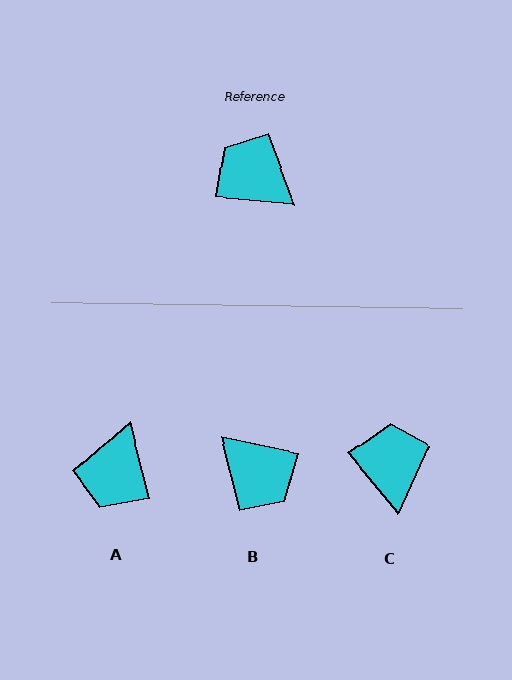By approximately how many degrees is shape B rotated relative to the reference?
Approximately 173 degrees counter-clockwise.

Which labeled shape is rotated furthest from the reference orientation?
B, about 173 degrees away.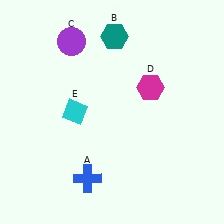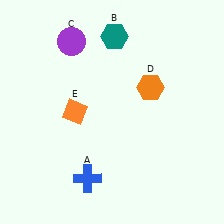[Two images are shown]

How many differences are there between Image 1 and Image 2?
There are 2 differences between the two images.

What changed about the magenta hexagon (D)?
In Image 1, D is magenta. In Image 2, it changed to orange.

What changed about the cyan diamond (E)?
In Image 1, E is cyan. In Image 2, it changed to orange.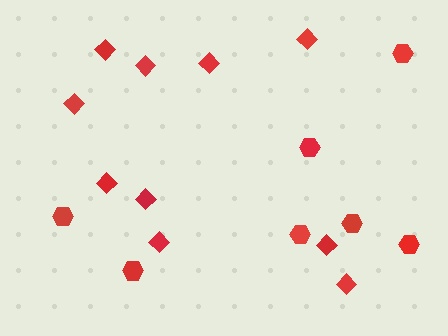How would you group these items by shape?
There are 2 groups: one group of diamonds (10) and one group of hexagons (7).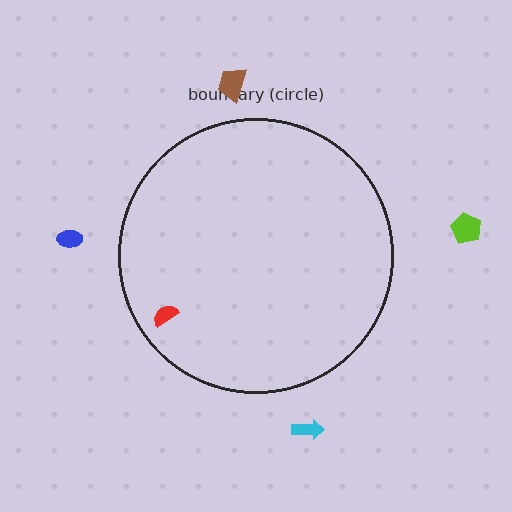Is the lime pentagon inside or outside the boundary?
Outside.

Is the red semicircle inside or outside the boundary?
Inside.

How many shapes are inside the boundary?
1 inside, 4 outside.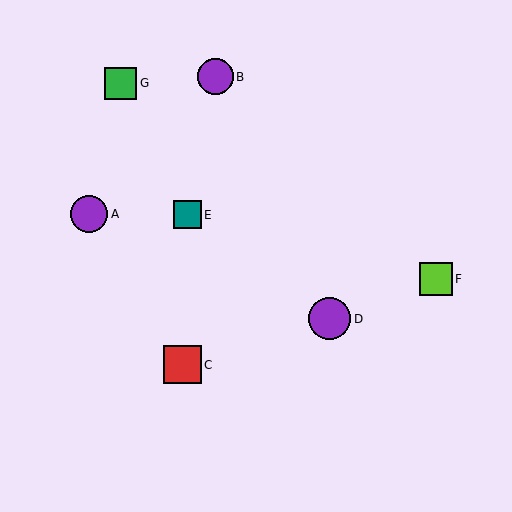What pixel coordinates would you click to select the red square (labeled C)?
Click at (182, 365) to select the red square C.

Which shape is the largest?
The purple circle (labeled D) is the largest.